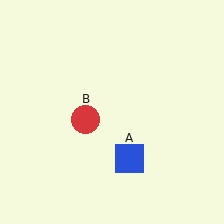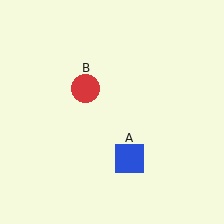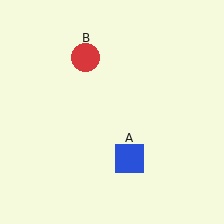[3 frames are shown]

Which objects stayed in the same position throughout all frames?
Blue square (object A) remained stationary.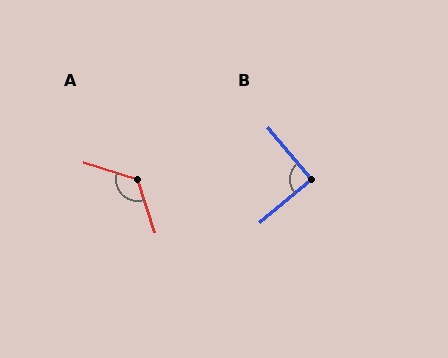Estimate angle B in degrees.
Approximately 90 degrees.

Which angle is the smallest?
B, at approximately 90 degrees.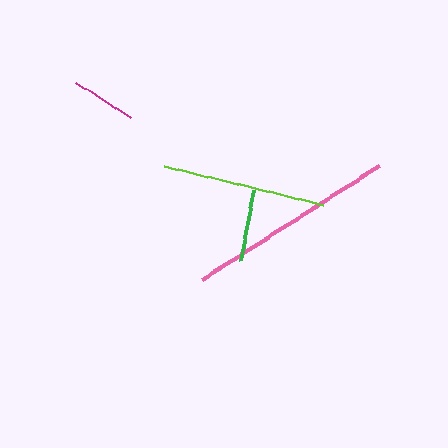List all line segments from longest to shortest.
From longest to shortest: pink, lime, green, magenta.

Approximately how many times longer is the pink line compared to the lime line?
The pink line is approximately 1.3 times the length of the lime line.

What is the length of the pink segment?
The pink segment is approximately 211 pixels long.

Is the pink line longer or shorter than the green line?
The pink line is longer than the green line.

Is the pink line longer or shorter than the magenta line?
The pink line is longer than the magenta line.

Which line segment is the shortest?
The magenta line is the shortest at approximately 65 pixels.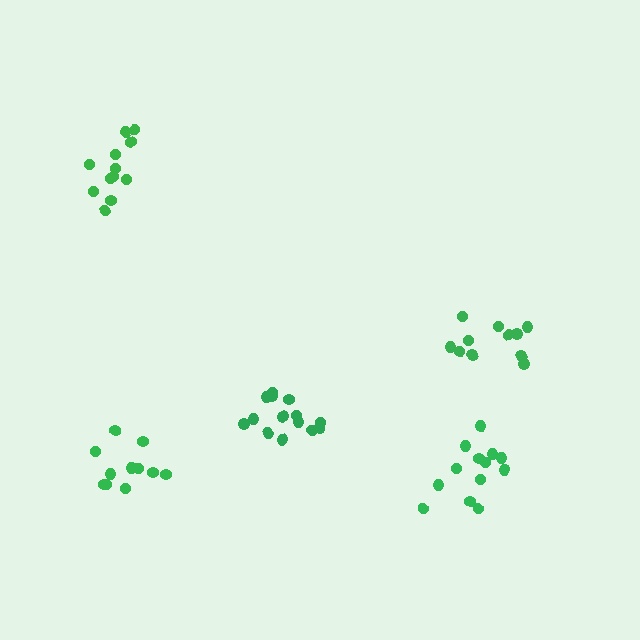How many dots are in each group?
Group 1: 11 dots, Group 2: 12 dots, Group 3: 14 dots, Group 4: 13 dots, Group 5: 11 dots (61 total).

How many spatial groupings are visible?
There are 5 spatial groupings.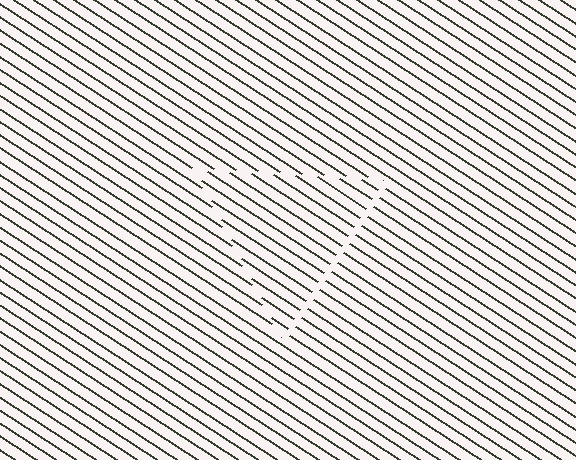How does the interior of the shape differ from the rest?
The interior of the shape contains the same grating, shifted by half a period — the contour is defined by the phase discontinuity where line-ends from the inner and outer gratings abut.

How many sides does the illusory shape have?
3 sides — the line-ends trace a triangle.